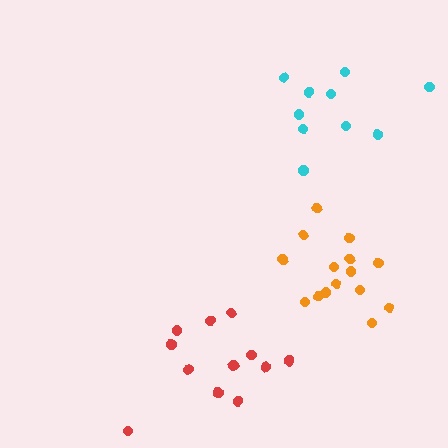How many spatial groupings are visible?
There are 3 spatial groupings.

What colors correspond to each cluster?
The clusters are colored: cyan, orange, red.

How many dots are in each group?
Group 1: 10 dots, Group 2: 15 dots, Group 3: 14 dots (39 total).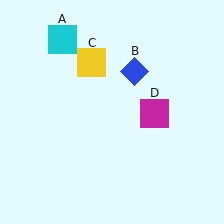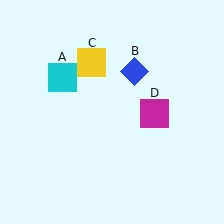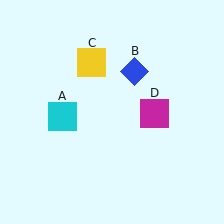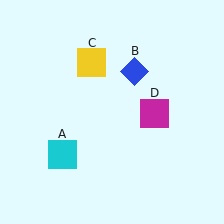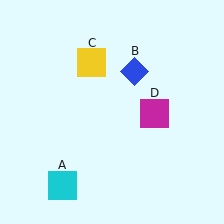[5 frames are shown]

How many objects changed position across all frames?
1 object changed position: cyan square (object A).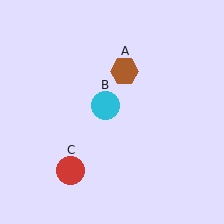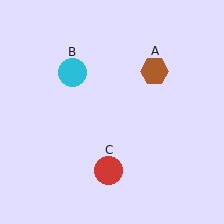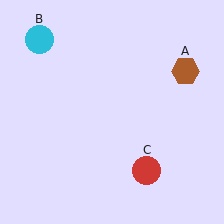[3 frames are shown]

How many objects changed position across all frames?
3 objects changed position: brown hexagon (object A), cyan circle (object B), red circle (object C).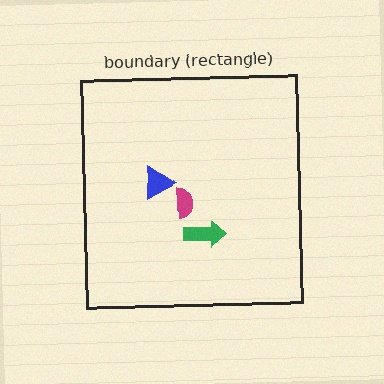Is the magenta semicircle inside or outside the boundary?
Inside.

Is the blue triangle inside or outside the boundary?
Inside.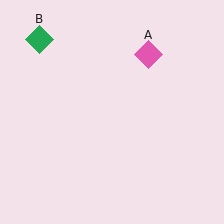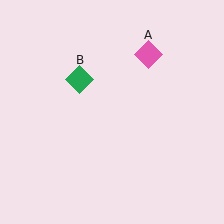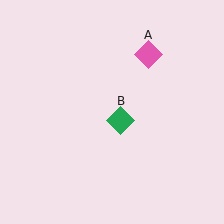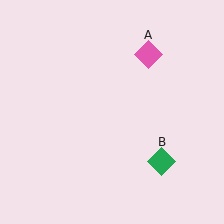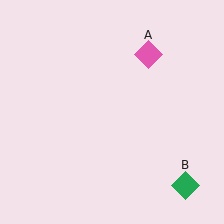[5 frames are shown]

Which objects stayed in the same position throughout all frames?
Pink diamond (object A) remained stationary.